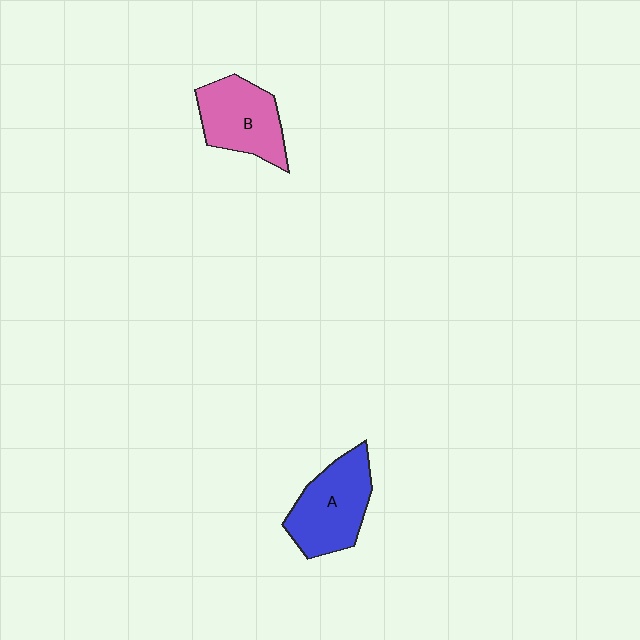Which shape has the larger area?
Shape A (blue).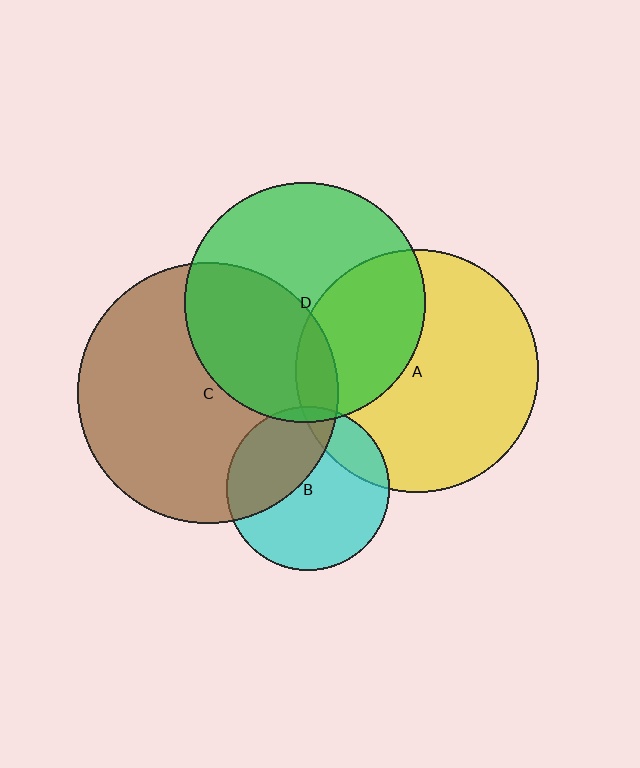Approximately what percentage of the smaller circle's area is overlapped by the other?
Approximately 15%.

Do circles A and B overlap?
Yes.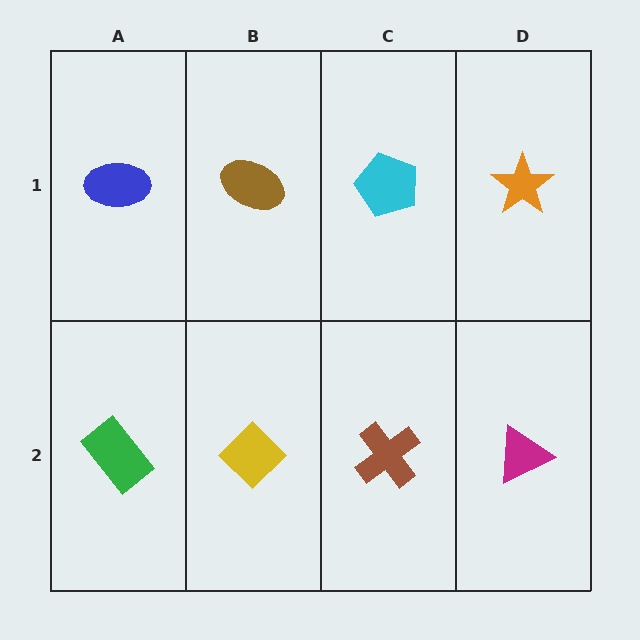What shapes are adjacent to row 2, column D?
An orange star (row 1, column D), a brown cross (row 2, column C).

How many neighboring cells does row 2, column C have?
3.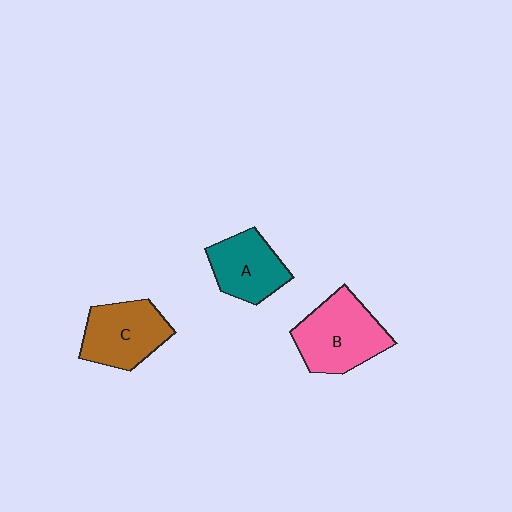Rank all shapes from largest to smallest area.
From largest to smallest: B (pink), C (brown), A (teal).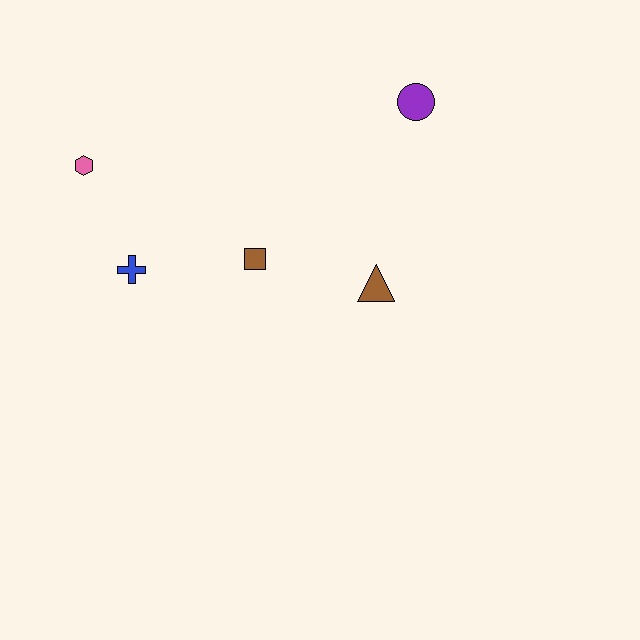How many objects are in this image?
There are 5 objects.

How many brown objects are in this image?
There are 2 brown objects.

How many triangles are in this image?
There is 1 triangle.